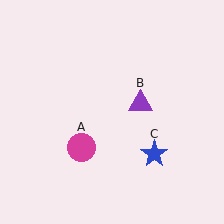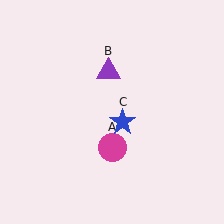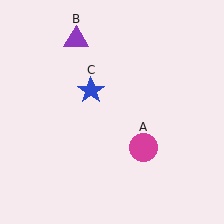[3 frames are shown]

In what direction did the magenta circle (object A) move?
The magenta circle (object A) moved right.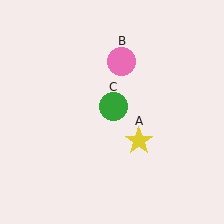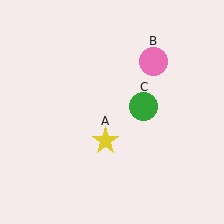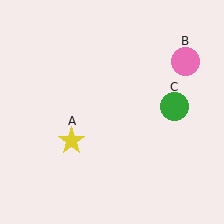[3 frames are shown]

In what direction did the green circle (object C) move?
The green circle (object C) moved right.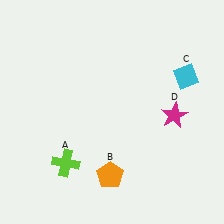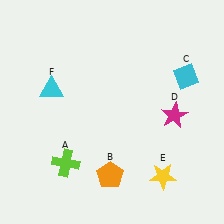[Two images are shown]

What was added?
A yellow star (E), a cyan triangle (F) were added in Image 2.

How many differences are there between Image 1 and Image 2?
There are 2 differences between the two images.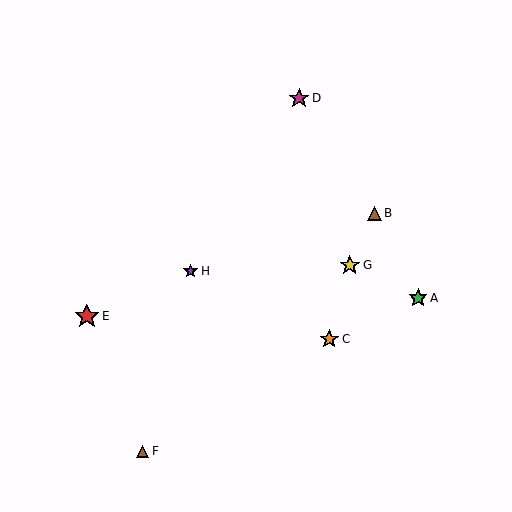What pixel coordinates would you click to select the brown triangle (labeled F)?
Click at (143, 451) to select the brown triangle F.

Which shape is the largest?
The red star (labeled E) is the largest.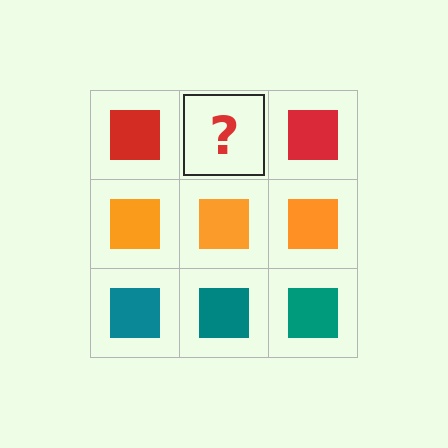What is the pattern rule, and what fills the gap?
The rule is that each row has a consistent color. The gap should be filled with a red square.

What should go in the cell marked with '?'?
The missing cell should contain a red square.